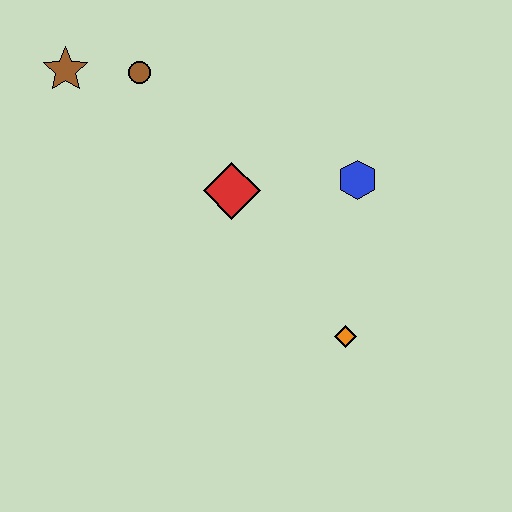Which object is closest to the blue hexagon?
The red diamond is closest to the blue hexagon.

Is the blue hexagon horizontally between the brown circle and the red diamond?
No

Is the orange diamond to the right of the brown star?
Yes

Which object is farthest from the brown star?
The orange diamond is farthest from the brown star.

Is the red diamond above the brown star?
No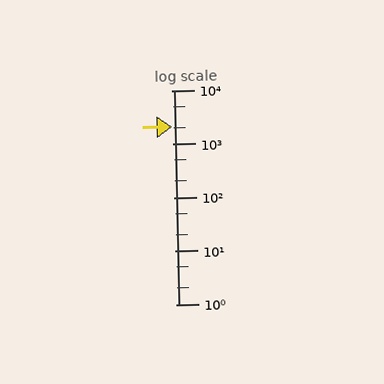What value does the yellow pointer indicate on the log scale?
The pointer indicates approximately 2100.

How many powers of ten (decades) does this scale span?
The scale spans 4 decades, from 1 to 10000.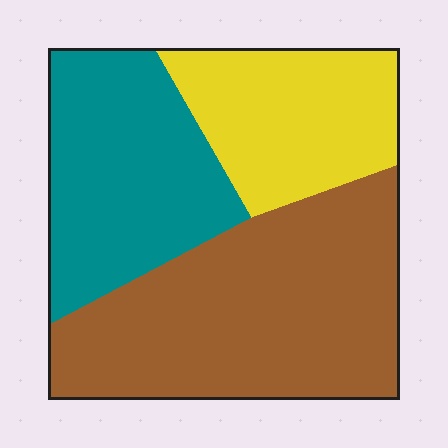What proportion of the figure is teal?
Teal covers roughly 30% of the figure.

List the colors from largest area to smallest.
From largest to smallest: brown, teal, yellow.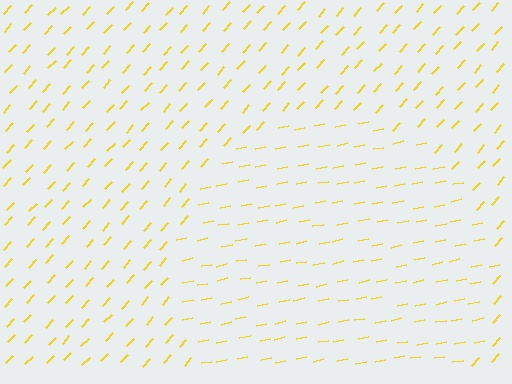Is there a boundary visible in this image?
Yes, there is a texture boundary formed by a change in line orientation.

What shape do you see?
I see a circle.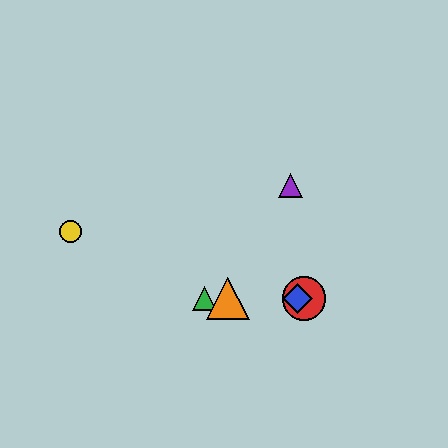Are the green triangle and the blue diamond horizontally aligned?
Yes, both are at y≈299.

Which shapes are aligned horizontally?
The red circle, the blue diamond, the green triangle, the orange triangle are aligned horizontally.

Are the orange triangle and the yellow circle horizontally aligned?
No, the orange triangle is at y≈299 and the yellow circle is at y≈232.